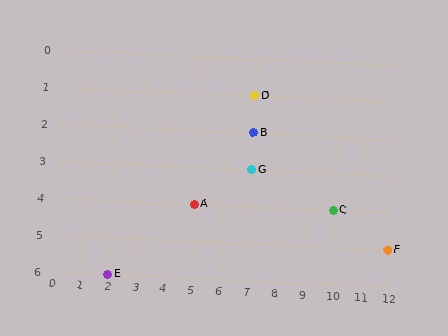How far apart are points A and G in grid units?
Points A and G are 2 columns and 1 row apart (about 2.2 grid units diagonally).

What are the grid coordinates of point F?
Point F is at grid coordinates (12, 5).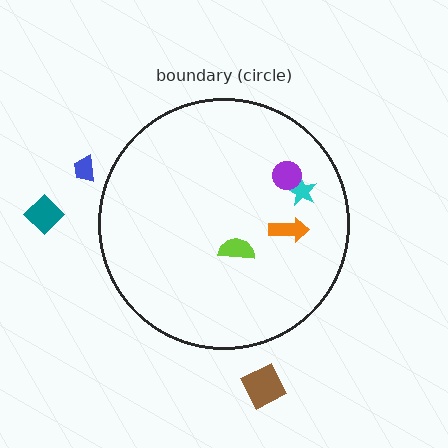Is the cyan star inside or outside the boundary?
Inside.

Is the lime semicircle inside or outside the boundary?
Inside.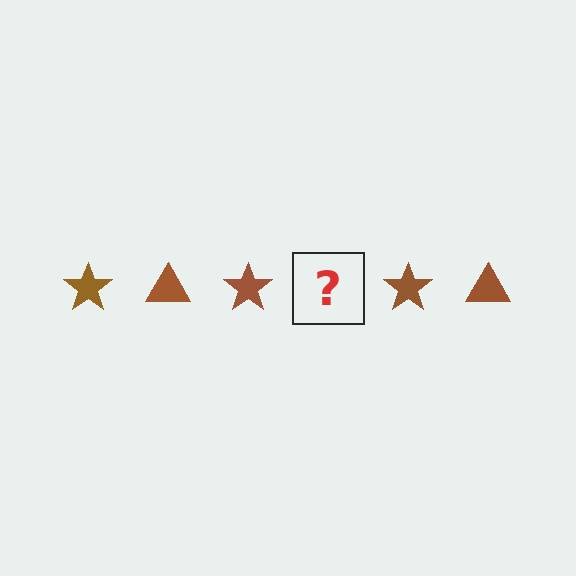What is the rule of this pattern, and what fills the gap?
The rule is that the pattern cycles through star, triangle shapes in brown. The gap should be filled with a brown triangle.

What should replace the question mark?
The question mark should be replaced with a brown triangle.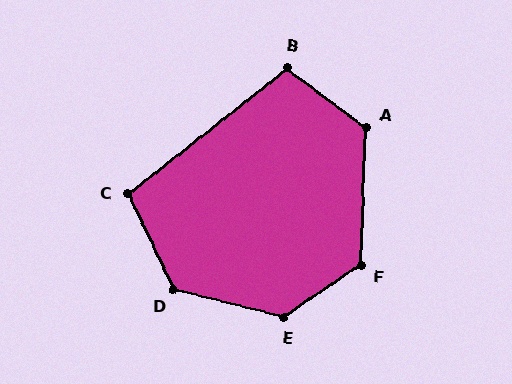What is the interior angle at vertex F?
Approximately 126 degrees (obtuse).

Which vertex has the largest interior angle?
E, at approximately 132 degrees.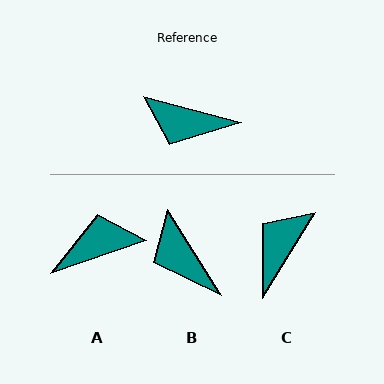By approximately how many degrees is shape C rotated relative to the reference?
Approximately 106 degrees clockwise.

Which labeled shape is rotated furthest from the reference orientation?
A, about 146 degrees away.